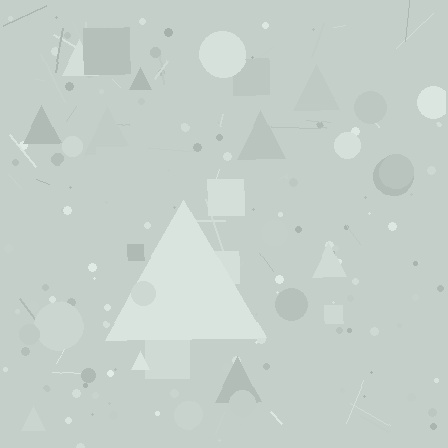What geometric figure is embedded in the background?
A triangle is embedded in the background.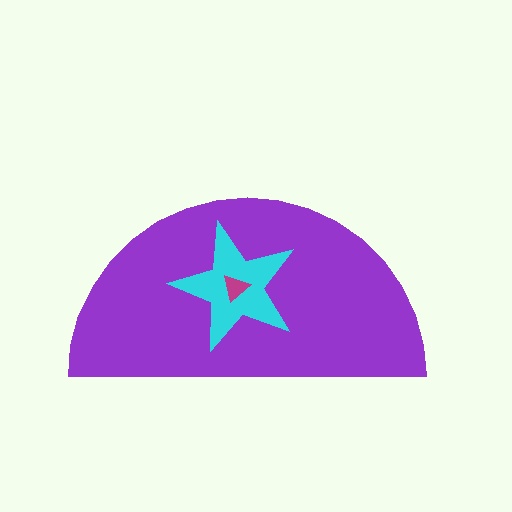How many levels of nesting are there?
3.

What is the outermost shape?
The purple semicircle.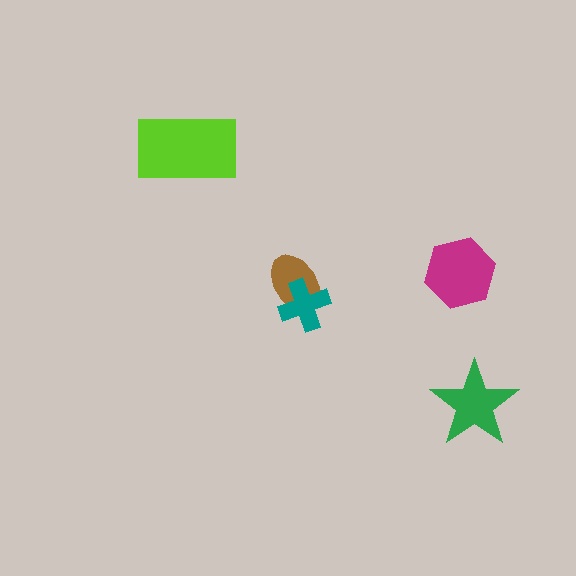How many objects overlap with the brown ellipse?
1 object overlaps with the brown ellipse.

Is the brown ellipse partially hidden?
Yes, it is partially covered by another shape.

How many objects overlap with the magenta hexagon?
0 objects overlap with the magenta hexagon.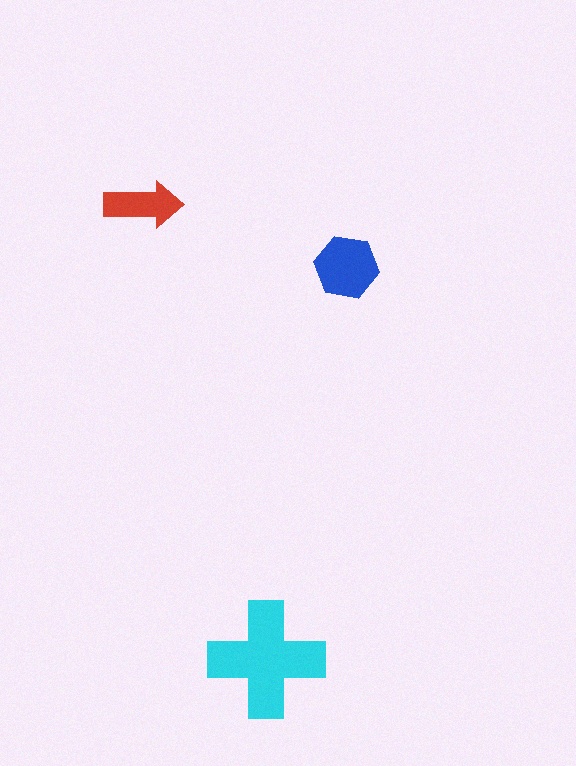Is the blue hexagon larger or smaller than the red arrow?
Larger.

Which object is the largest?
The cyan cross.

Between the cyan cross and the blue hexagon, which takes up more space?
The cyan cross.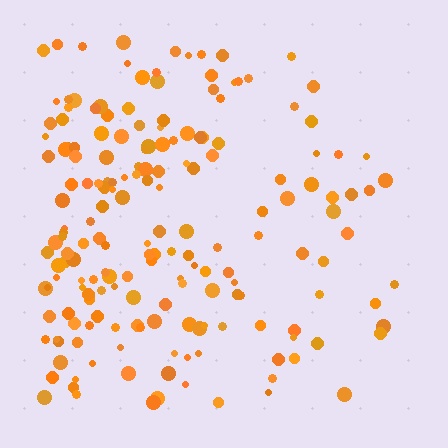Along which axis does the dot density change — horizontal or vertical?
Horizontal.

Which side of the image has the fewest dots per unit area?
The right.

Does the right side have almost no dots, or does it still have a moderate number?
Still a moderate number, just noticeably fewer than the left.